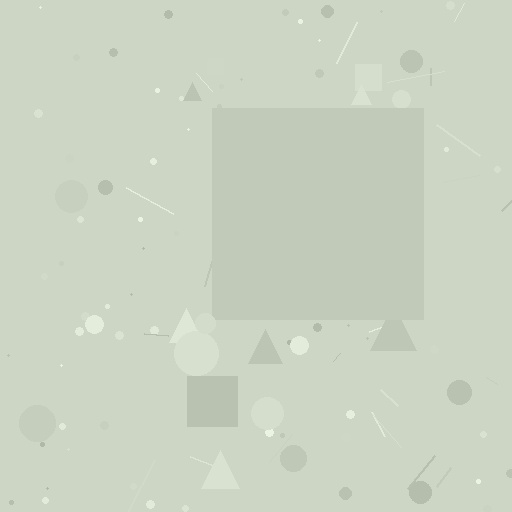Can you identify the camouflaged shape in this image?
The camouflaged shape is a square.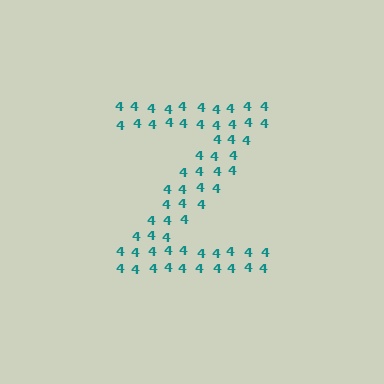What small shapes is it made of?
It is made of small digit 4's.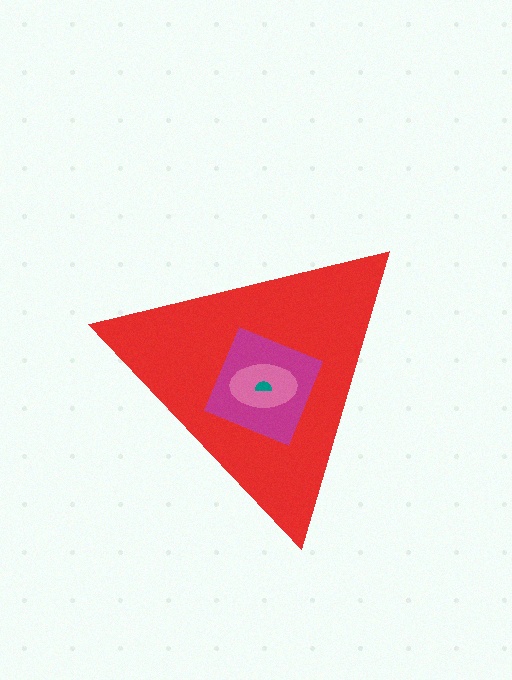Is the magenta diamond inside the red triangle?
Yes.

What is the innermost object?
The teal semicircle.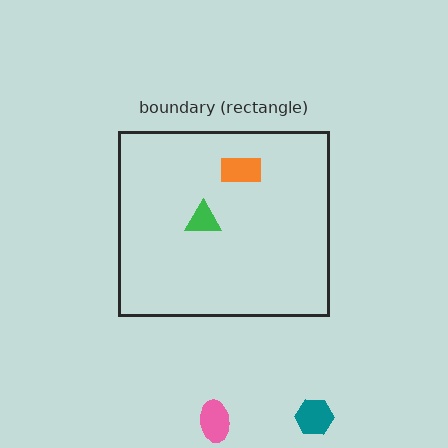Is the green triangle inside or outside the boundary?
Inside.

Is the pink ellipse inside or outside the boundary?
Outside.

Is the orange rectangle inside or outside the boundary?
Inside.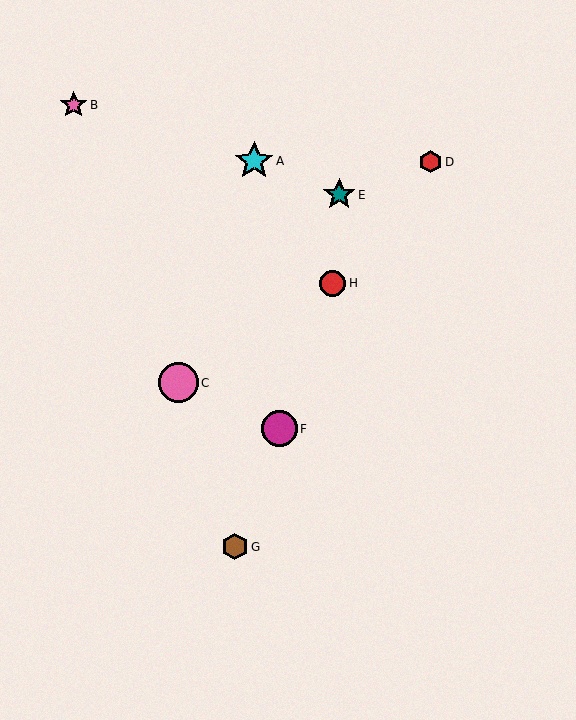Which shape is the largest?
The pink circle (labeled C) is the largest.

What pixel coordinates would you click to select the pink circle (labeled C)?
Click at (179, 383) to select the pink circle C.